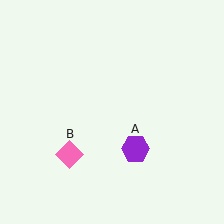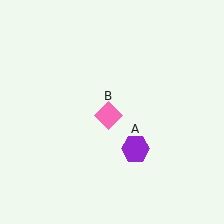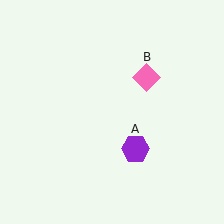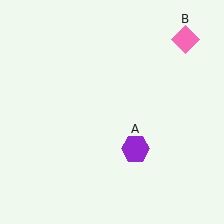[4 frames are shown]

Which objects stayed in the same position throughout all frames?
Purple hexagon (object A) remained stationary.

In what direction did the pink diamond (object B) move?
The pink diamond (object B) moved up and to the right.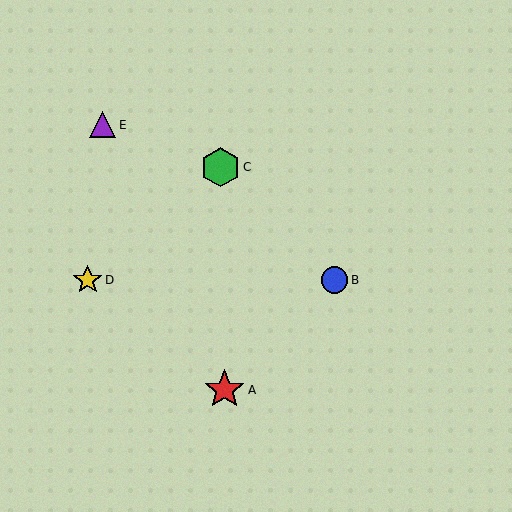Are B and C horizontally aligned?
No, B is at y≈280 and C is at y≈167.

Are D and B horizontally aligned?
Yes, both are at y≈280.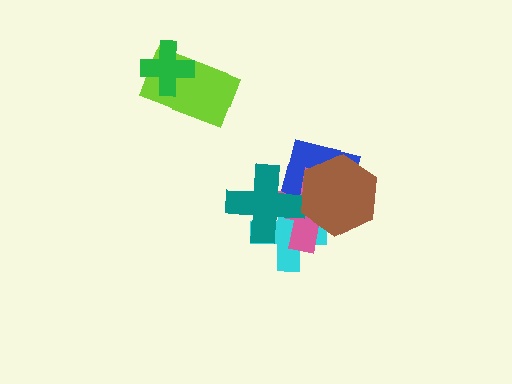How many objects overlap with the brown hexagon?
3 objects overlap with the brown hexagon.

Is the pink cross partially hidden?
Yes, it is partially covered by another shape.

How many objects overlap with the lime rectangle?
1 object overlaps with the lime rectangle.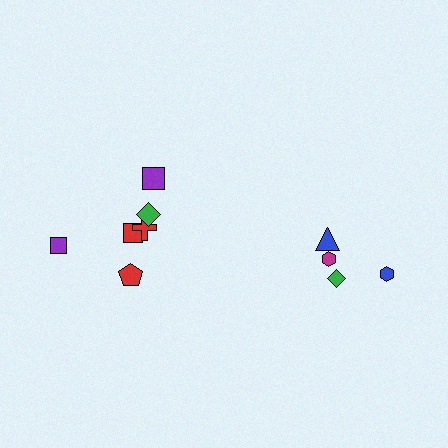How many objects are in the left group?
There are 6 objects.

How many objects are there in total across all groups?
There are 10 objects.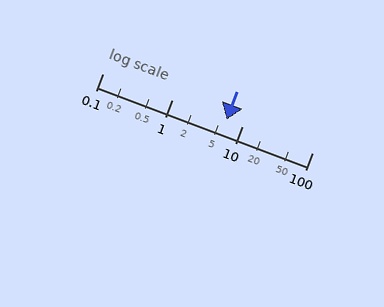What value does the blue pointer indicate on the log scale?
The pointer indicates approximately 5.9.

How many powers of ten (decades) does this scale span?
The scale spans 3 decades, from 0.1 to 100.